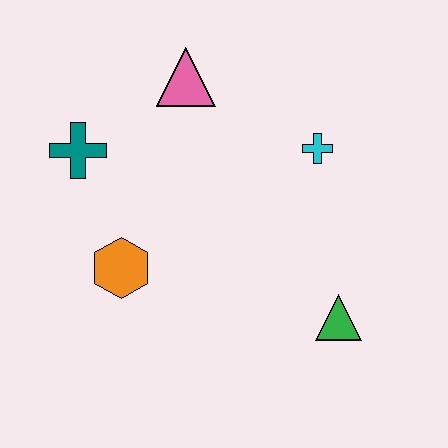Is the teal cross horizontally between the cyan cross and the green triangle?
No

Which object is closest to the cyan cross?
The pink triangle is closest to the cyan cross.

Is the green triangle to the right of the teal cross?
Yes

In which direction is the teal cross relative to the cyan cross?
The teal cross is to the left of the cyan cross.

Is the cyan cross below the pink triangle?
Yes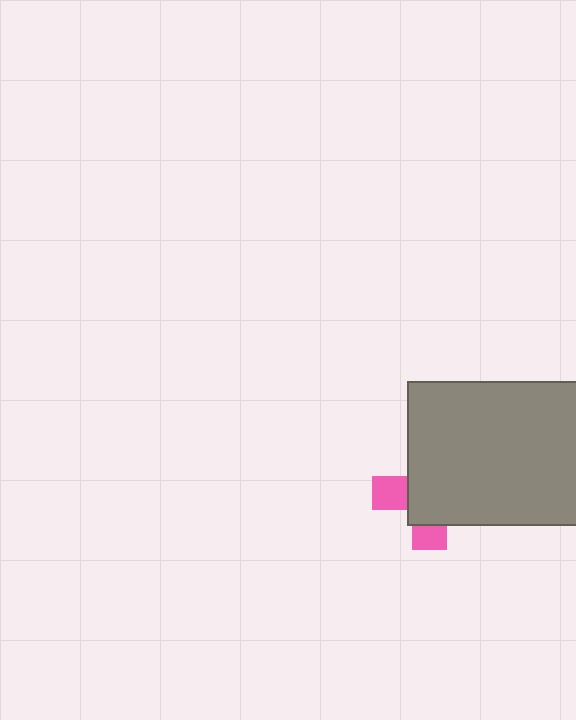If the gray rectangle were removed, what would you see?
You would see the complete pink cross.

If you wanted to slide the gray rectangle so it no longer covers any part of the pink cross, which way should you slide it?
Slide it toward the upper-right — that is the most direct way to separate the two shapes.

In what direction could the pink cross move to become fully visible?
The pink cross could move toward the lower-left. That would shift it out from behind the gray rectangle entirely.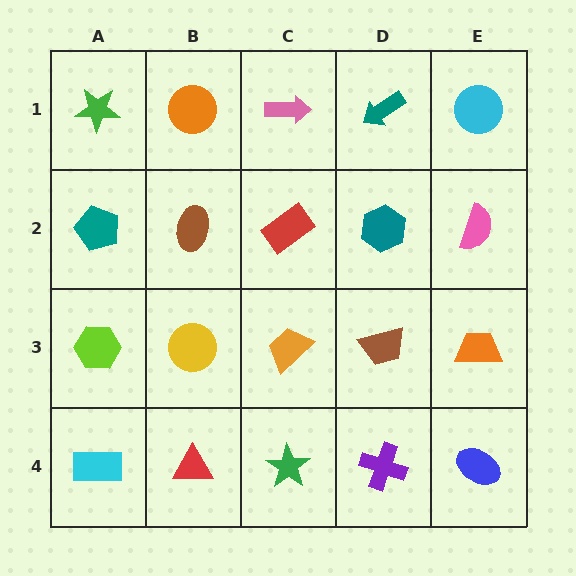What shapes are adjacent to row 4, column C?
An orange trapezoid (row 3, column C), a red triangle (row 4, column B), a purple cross (row 4, column D).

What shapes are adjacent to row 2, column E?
A cyan circle (row 1, column E), an orange trapezoid (row 3, column E), a teal hexagon (row 2, column D).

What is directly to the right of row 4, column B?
A green star.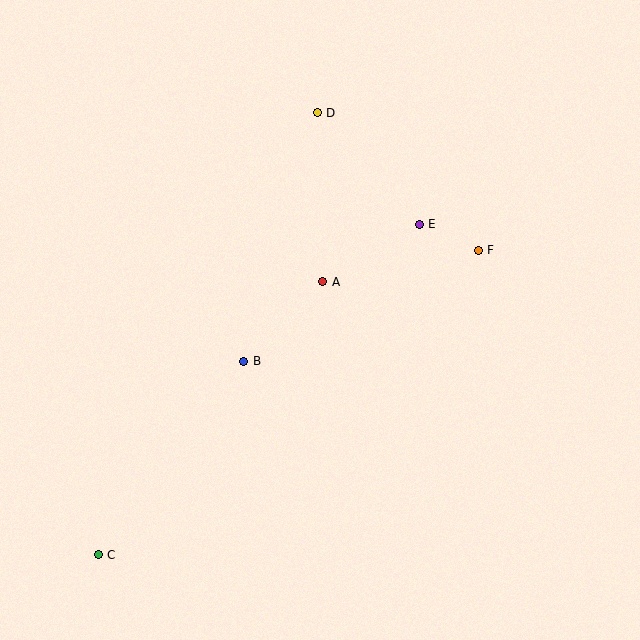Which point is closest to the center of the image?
Point A at (323, 282) is closest to the center.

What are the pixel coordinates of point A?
Point A is at (323, 282).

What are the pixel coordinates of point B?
Point B is at (244, 361).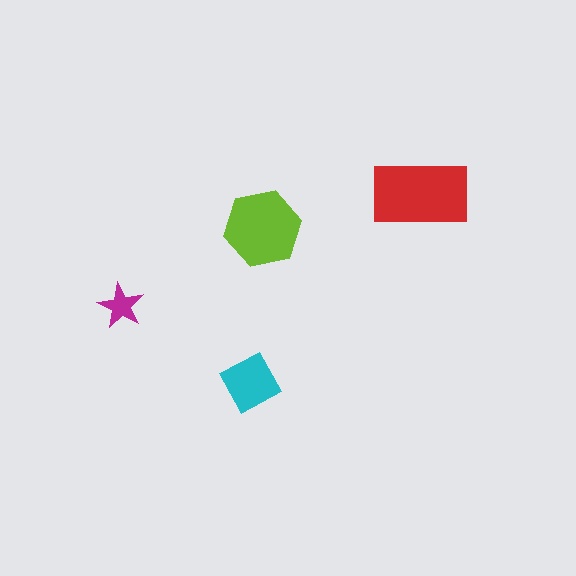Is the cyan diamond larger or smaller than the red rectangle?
Smaller.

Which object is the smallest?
The magenta star.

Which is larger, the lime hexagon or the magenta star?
The lime hexagon.